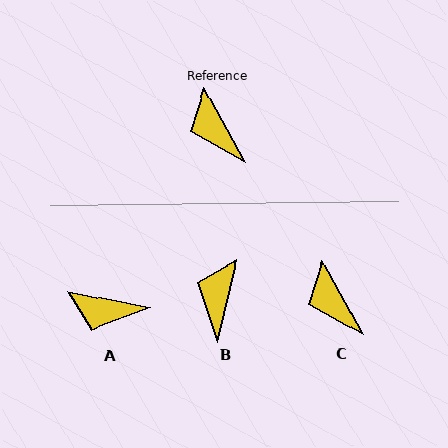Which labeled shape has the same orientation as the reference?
C.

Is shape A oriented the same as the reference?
No, it is off by about 50 degrees.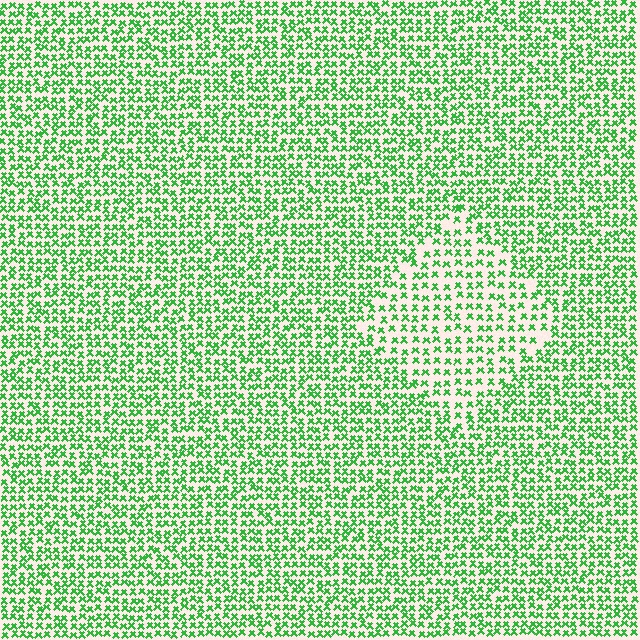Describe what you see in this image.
The image contains small green elements arranged at two different densities. A diamond-shaped region is visible where the elements are less densely packed than the surrounding area.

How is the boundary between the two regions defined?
The boundary is defined by a change in element density (approximately 1.6x ratio). All elements are the same color, size, and shape.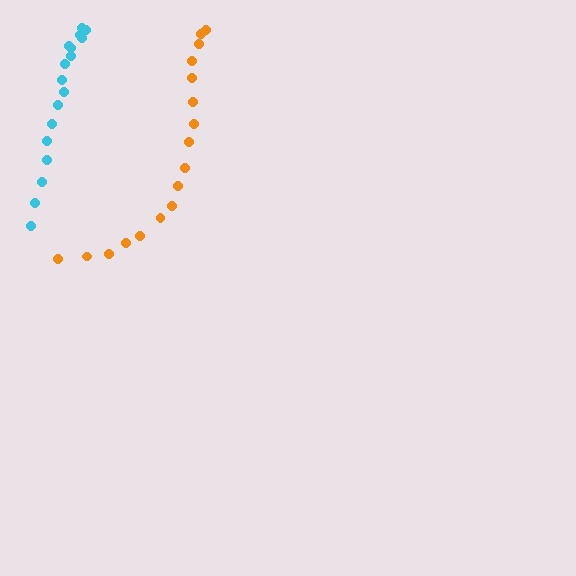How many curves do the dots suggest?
There are 2 distinct paths.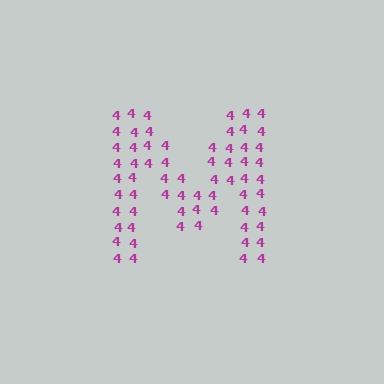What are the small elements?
The small elements are digit 4's.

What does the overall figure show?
The overall figure shows the letter M.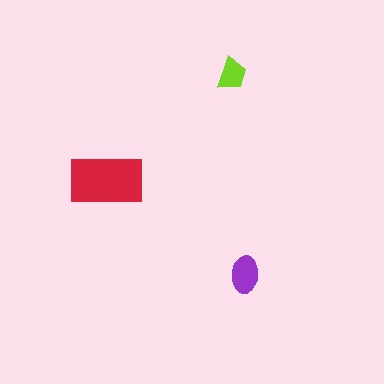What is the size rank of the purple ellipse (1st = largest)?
2nd.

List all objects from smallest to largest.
The lime trapezoid, the purple ellipse, the red rectangle.